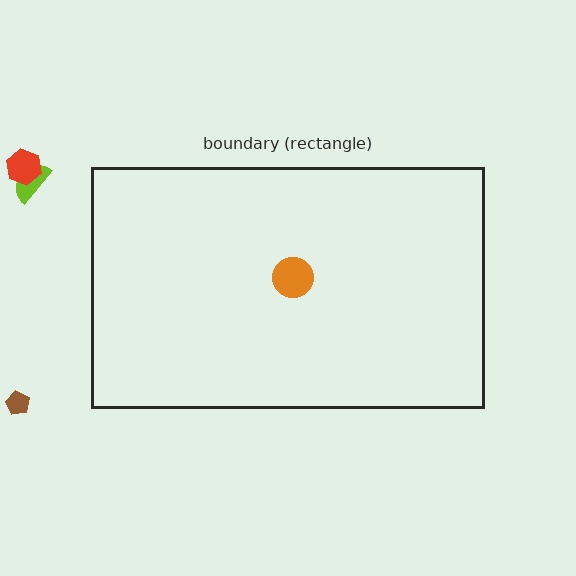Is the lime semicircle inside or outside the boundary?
Outside.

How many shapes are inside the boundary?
1 inside, 3 outside.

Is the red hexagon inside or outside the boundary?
Outside.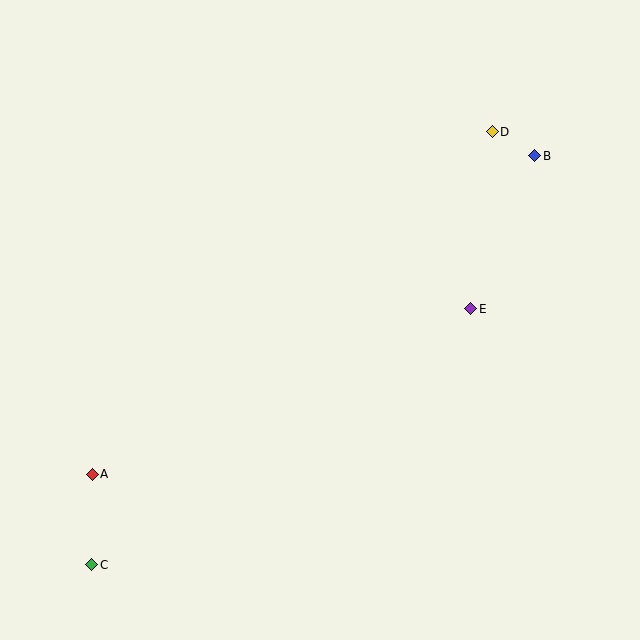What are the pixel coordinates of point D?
Point D is at (492, 132).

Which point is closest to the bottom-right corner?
Point E is closest to the bottom-right corner.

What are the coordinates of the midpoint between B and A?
The midpoint between B and A is at (313, 315).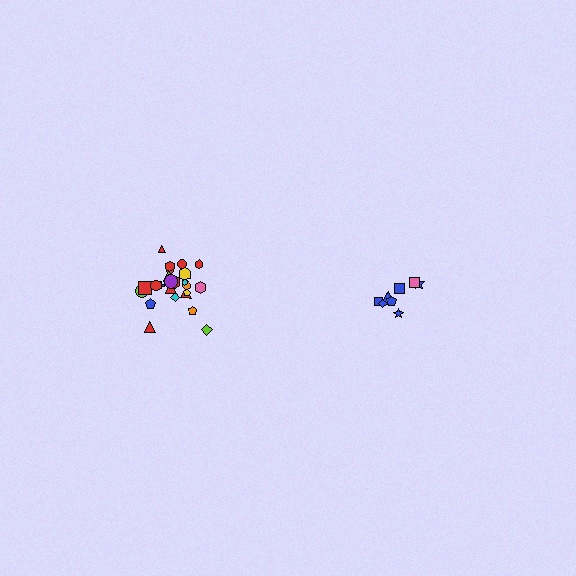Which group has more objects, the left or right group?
The left group.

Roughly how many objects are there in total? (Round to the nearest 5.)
Roughly 35 objects in total.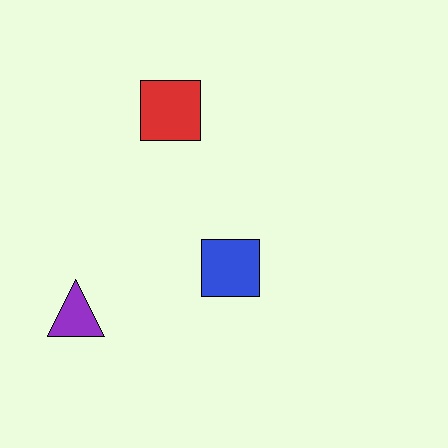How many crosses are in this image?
There are no crosses.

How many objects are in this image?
There are 3 objects.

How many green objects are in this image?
There are no green objects.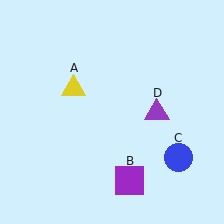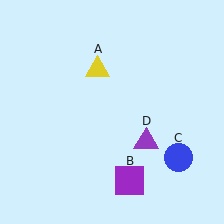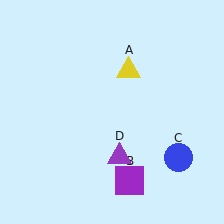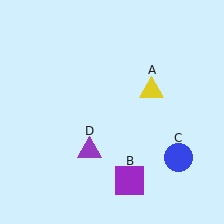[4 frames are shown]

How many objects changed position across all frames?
2 objects changed position: yellow triangle (object A), purple triangle (object D).